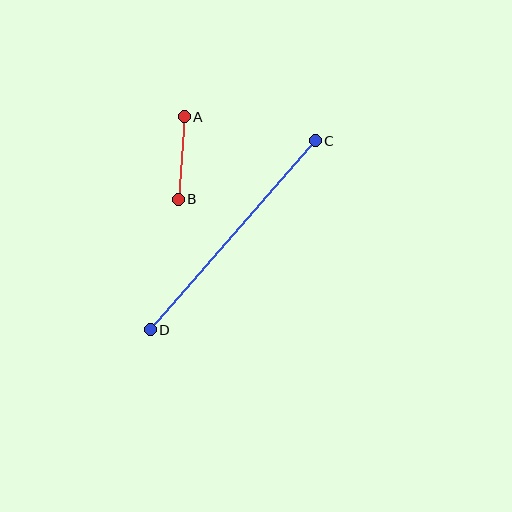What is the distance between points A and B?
The distance is approximately 83 pixels.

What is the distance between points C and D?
The distance is approximately 251 pixels.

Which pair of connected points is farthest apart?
Points C and D are farthest apart.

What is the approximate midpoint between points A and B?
The midpoint is at approximately (181, 158) pixels.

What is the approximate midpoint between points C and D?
The midpoint is at approximately (233, 235) pixels.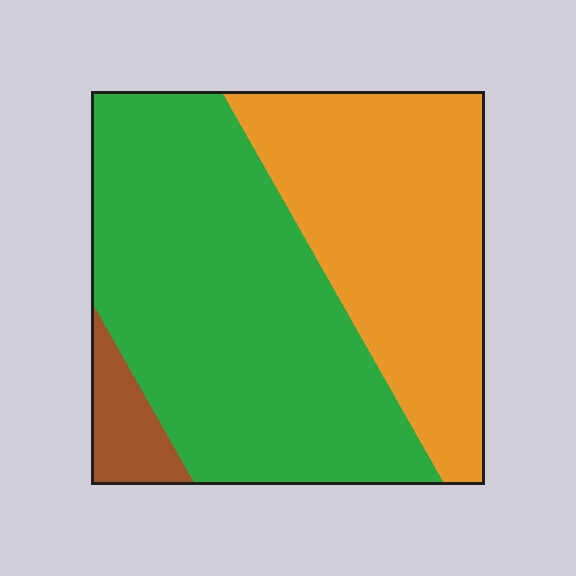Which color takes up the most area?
Green, at roughly 55%.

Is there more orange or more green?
Green.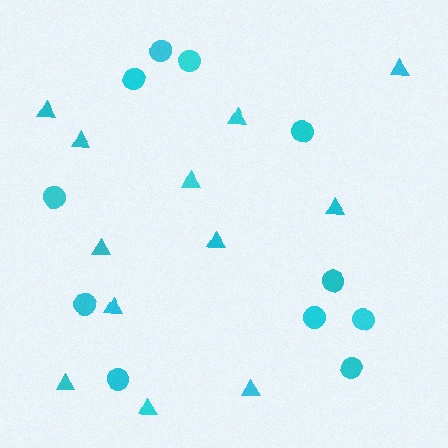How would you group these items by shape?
There are 2 groups: one group of circles (11) and one group of triangles (12).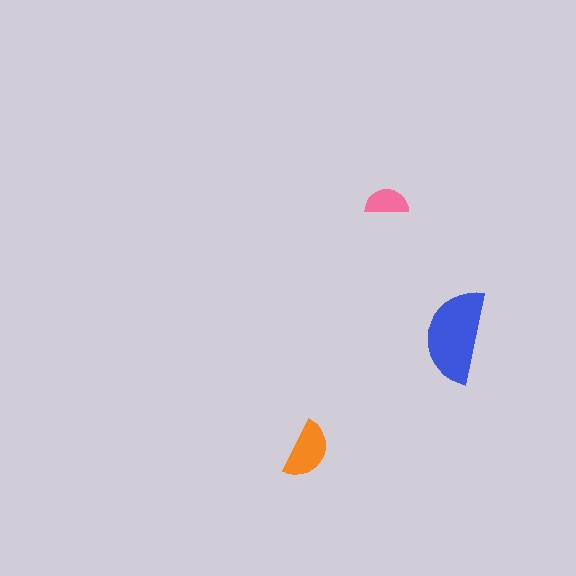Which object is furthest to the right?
The blue semicircle is rightmost.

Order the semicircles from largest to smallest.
the blue one, the orange one, the pink one.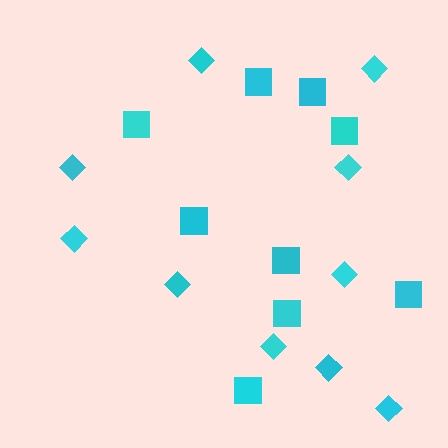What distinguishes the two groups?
There are 2 groups: one group of diamonds (10) and one group of squares (9).